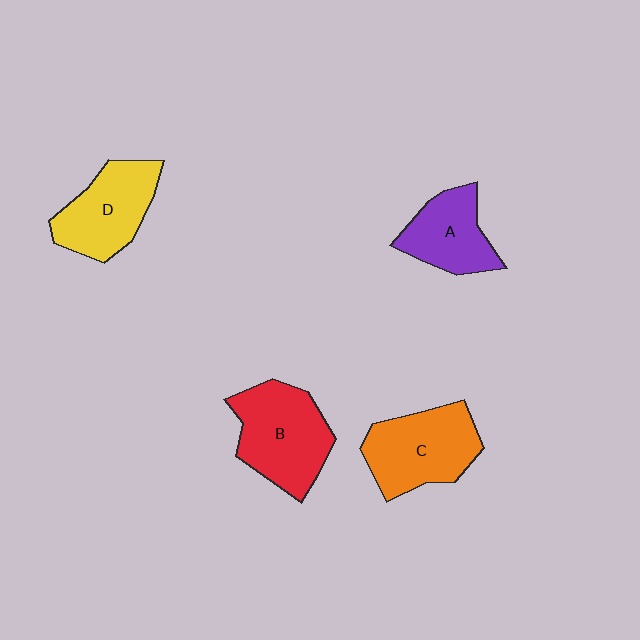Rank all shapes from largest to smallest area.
From largest to smallest: B (red), C (orange), D (yellow), A (purple).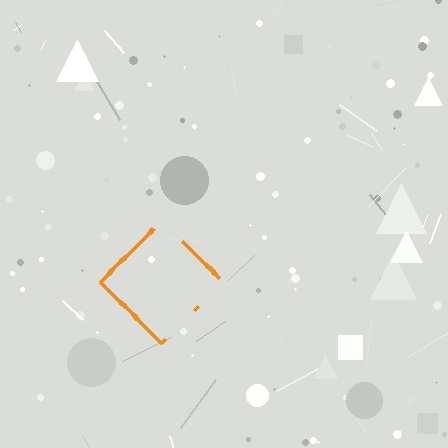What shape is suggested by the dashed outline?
The dashed outline suggests a diamond.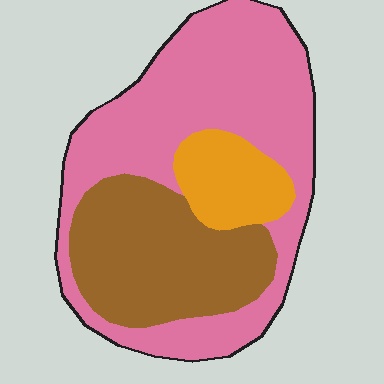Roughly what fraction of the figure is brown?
Brown takes up about one third (1/3) of the figure.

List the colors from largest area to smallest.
From largest to smallest: pink, brown, orange.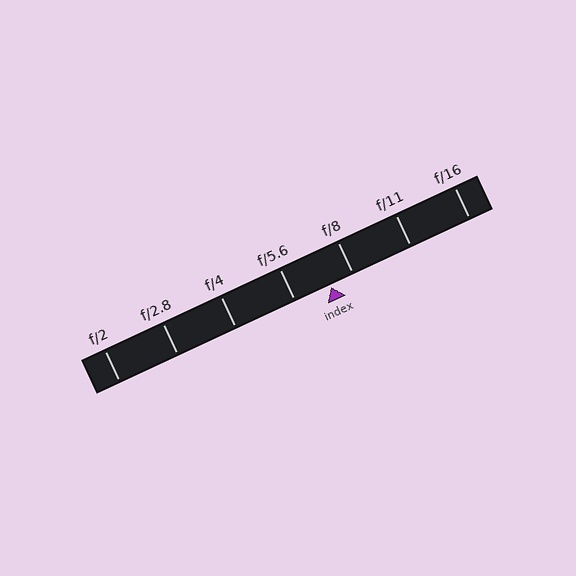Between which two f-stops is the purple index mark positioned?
The index mark is between f/5.6 and f/8.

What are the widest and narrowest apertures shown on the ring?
The widest aperture shown is f/2 and the narrowest is f/16.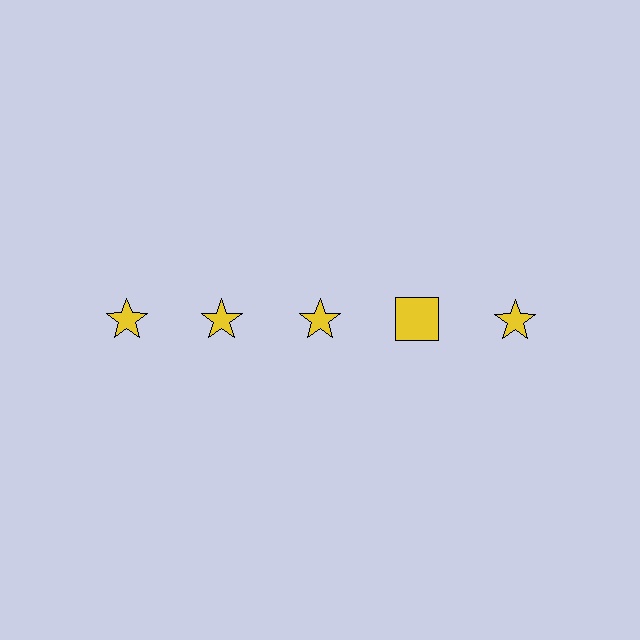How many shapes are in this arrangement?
There are 5 shapes arranged in a grid pattern.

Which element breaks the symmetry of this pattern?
The yellow square in the top row, second from right column breaks the symmetry. All other shapes are yellow stars.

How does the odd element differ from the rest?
It has a different shape: square instead of star.